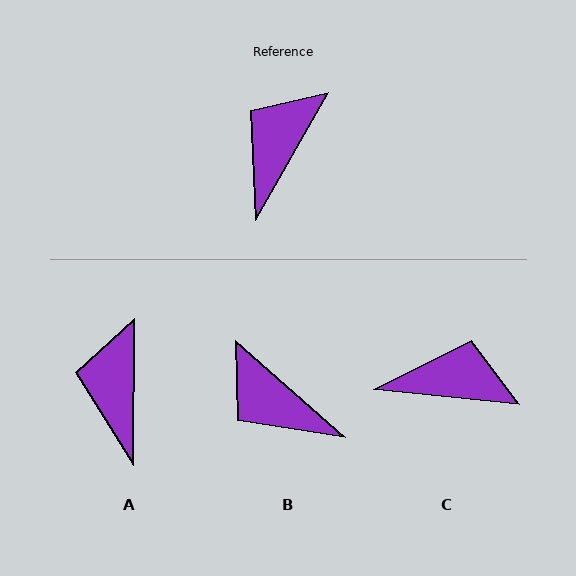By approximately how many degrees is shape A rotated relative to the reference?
Approximately 29 degrees counter-clockwise.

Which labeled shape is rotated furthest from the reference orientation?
B, about 78 degrees away.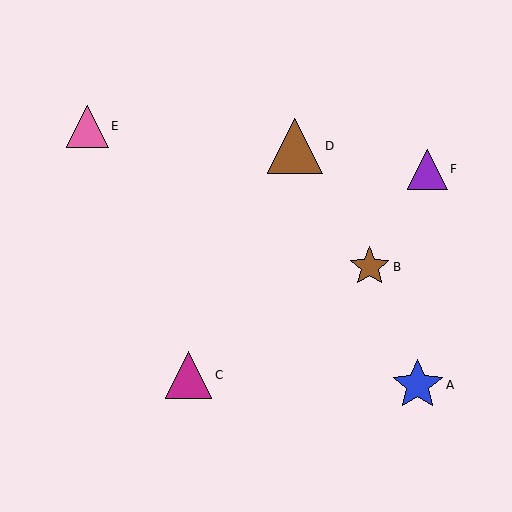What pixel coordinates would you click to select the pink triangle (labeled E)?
Click at (87, 126) to select the pink triangle E.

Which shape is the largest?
The brown triangle (labeled D) is the largest.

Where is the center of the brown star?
The center of the brown star is at (370, 267).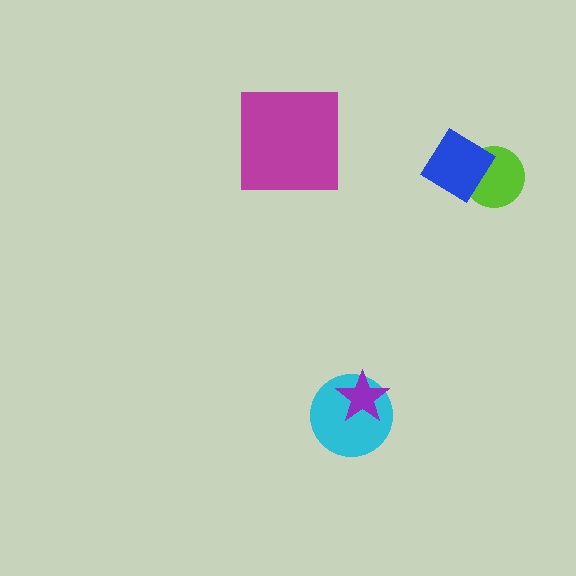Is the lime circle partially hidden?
Yes, it is partially covered by another shape.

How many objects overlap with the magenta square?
0 objects overlap with the magenta square.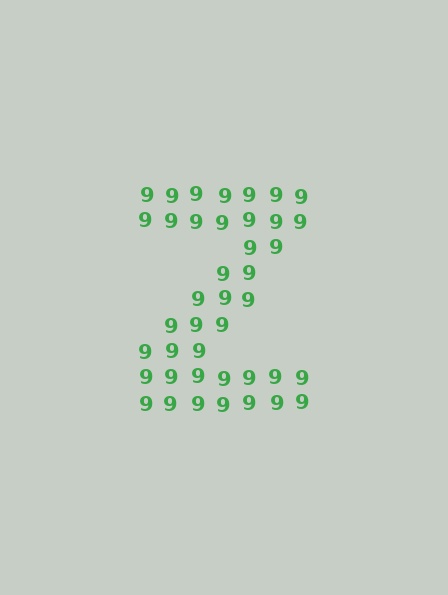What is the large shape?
The large shape is the letter Z.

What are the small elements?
The small elements are digit 9's.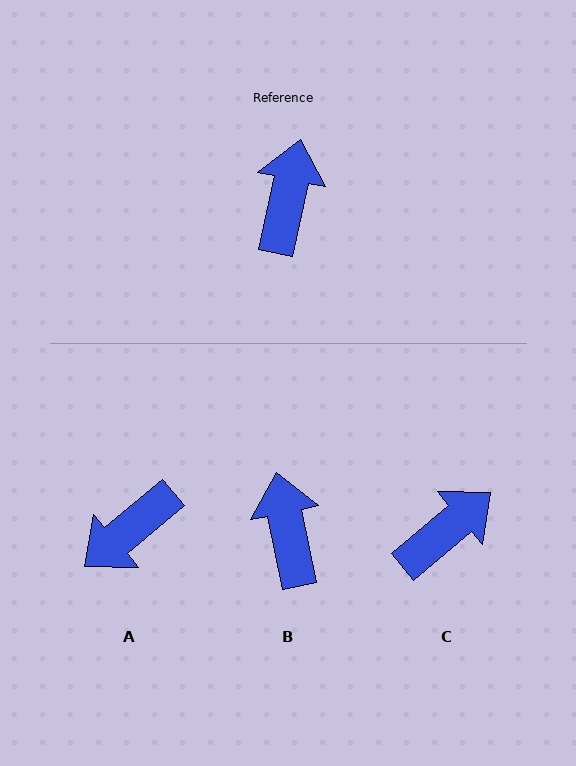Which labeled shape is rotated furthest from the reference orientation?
A, about 142 degrees away.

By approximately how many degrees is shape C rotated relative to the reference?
Approximately 38 degrees clockwise.